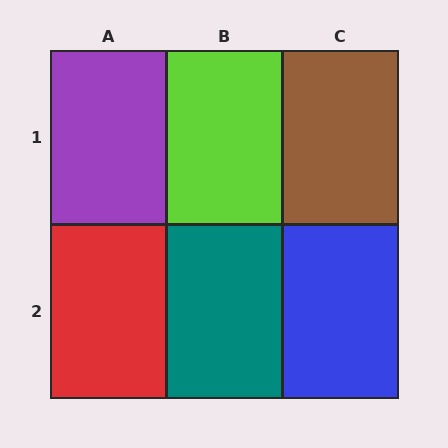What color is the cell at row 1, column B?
Lime.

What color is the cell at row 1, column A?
Purple.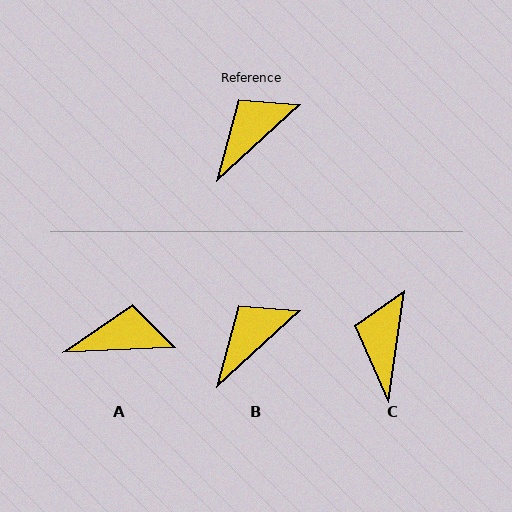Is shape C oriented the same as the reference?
No, it is off by about 39 degrees.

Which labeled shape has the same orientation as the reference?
B.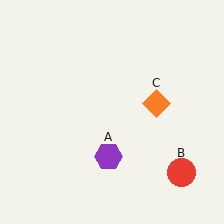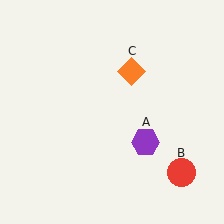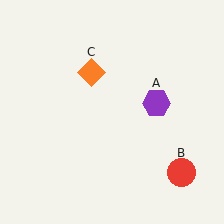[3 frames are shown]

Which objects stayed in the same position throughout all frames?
Red circle (object B) remained stationary.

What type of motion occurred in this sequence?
The purple hexagon (object A), orange diamond (object C) rotated counterclockwise around the center of the scene.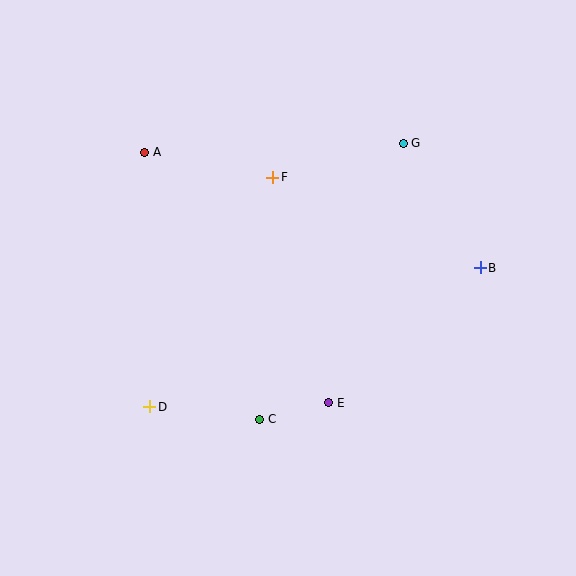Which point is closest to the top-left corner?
Point A is closest to the top-left corner.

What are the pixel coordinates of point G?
Point G is at (403, 143).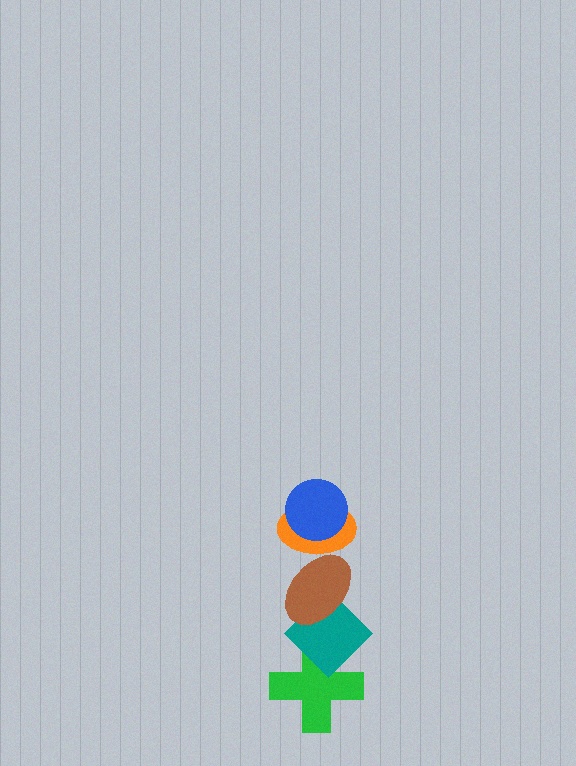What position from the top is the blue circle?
The blue circle is 1st from the top.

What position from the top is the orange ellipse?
The orange ellipse is 2nd from the top.